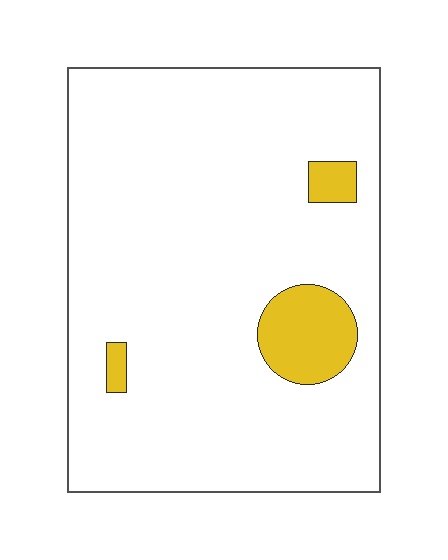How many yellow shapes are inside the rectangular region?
3.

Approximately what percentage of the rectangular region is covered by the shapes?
Approximately 10%.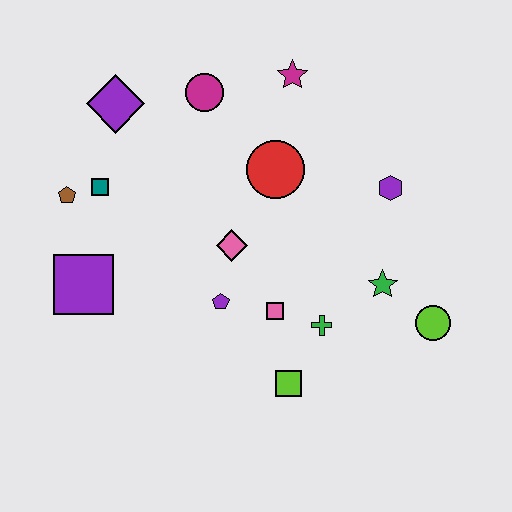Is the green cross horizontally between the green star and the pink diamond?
Yes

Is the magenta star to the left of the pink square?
No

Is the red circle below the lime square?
No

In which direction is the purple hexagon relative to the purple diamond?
The purple hexagon is to the right of the purple diamond.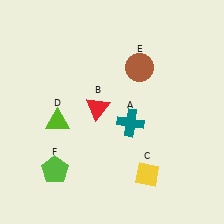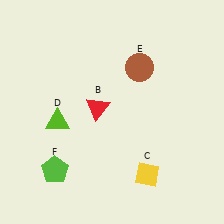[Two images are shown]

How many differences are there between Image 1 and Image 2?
There is 1 difference between the two images.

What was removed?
The teal cross (A) was removed in Image 2.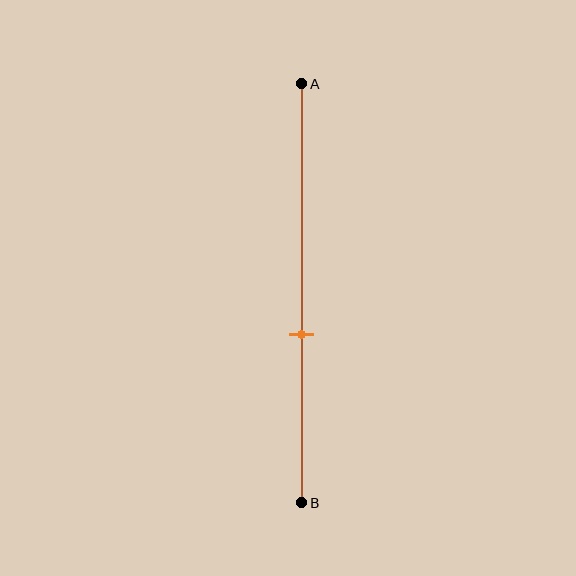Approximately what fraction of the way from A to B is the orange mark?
The orange mark is approximately 60% of the way from A to B.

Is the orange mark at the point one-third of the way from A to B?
No, the mark is at about 60% from A, not at the 33% one-third point.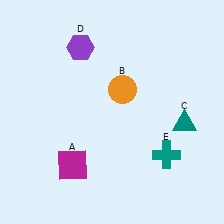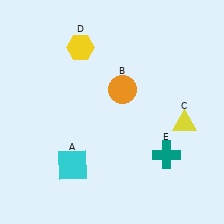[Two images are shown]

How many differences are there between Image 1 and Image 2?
There are 3 differences between the two images.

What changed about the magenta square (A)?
In Image 1, A is magenta. In Image 2, it changed to cyan.